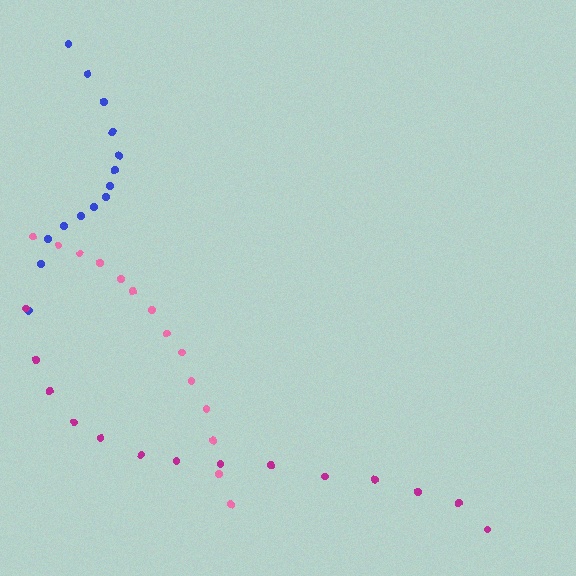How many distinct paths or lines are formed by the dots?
There are 3 distinct paths.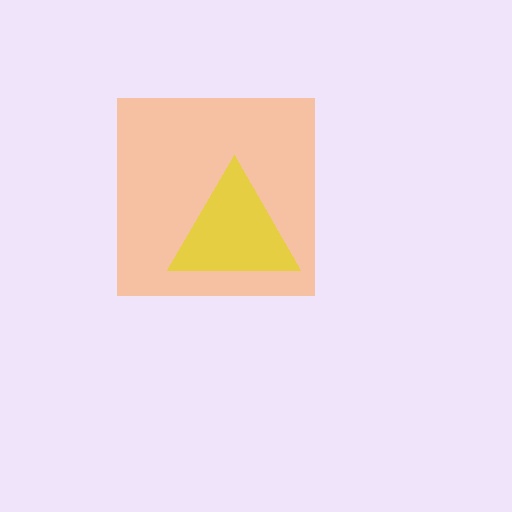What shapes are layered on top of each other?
The layered shapes are: an orange square, a yellow triangle.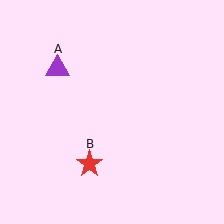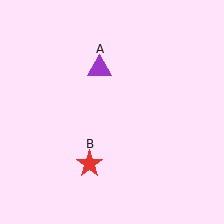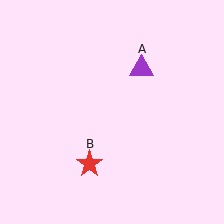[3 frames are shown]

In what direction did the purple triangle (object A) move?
The purple triangle (object A) moved right.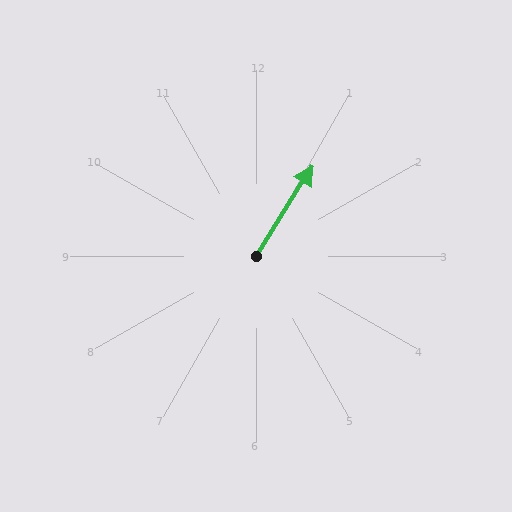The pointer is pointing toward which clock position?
Roughly 1 o'clock.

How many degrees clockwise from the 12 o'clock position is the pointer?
Approximately 32 degrees.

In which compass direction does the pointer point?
Northeast.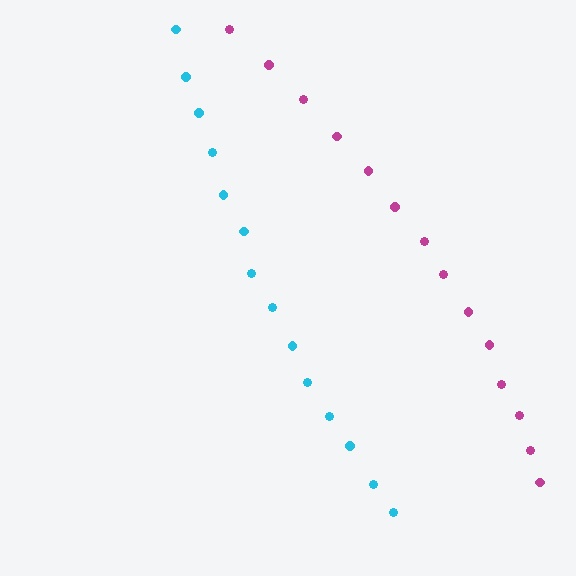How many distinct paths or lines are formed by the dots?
There are 2 distinct paths.